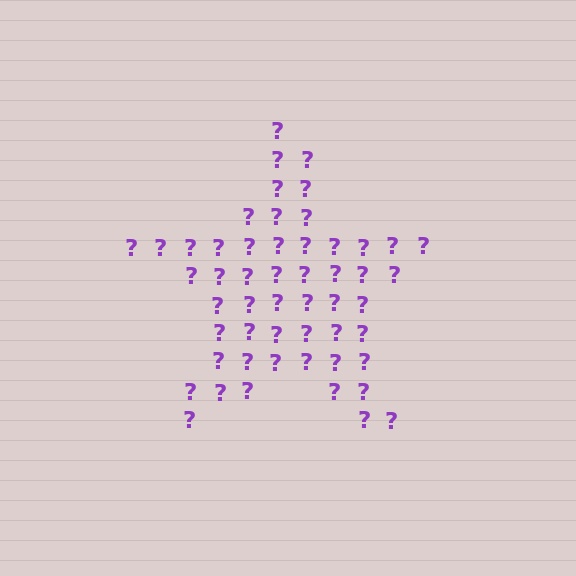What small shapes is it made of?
It is made of small question marks.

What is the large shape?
The large shape is a star.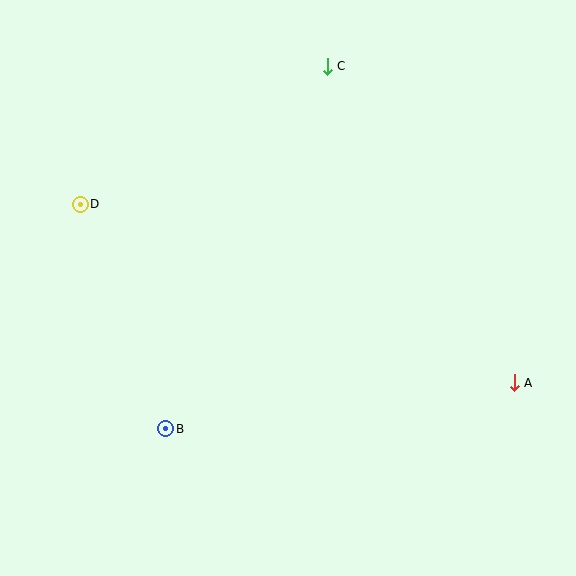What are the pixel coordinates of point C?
Point C is at (327, 66).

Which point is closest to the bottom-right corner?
Point A is closest to the bottom-right corner.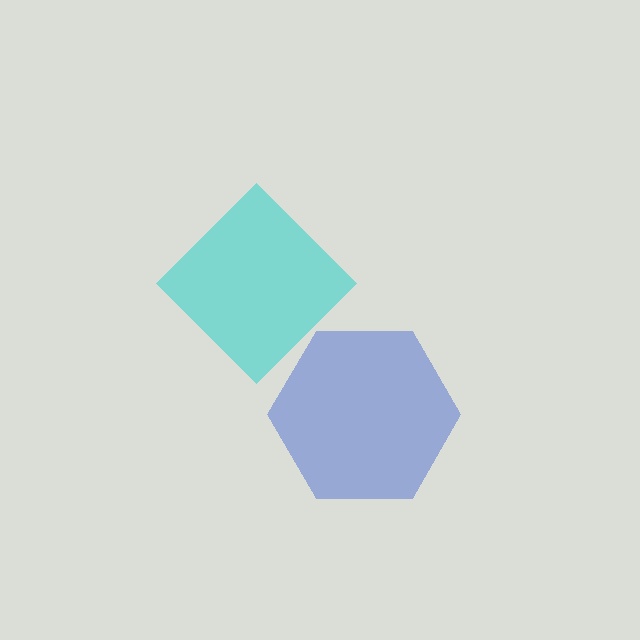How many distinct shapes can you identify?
There are 2 distinct shapes: a cyan diamond, a blue hexagon.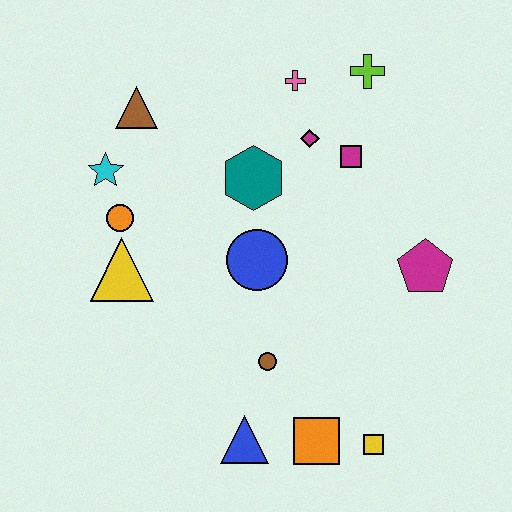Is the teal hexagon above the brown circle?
Yes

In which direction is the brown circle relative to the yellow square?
The brown circle is to the left of the yellow square.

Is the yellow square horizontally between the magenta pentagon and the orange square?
Yes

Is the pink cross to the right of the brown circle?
Yes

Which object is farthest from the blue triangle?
The lime cross is farthest from the blue triangle.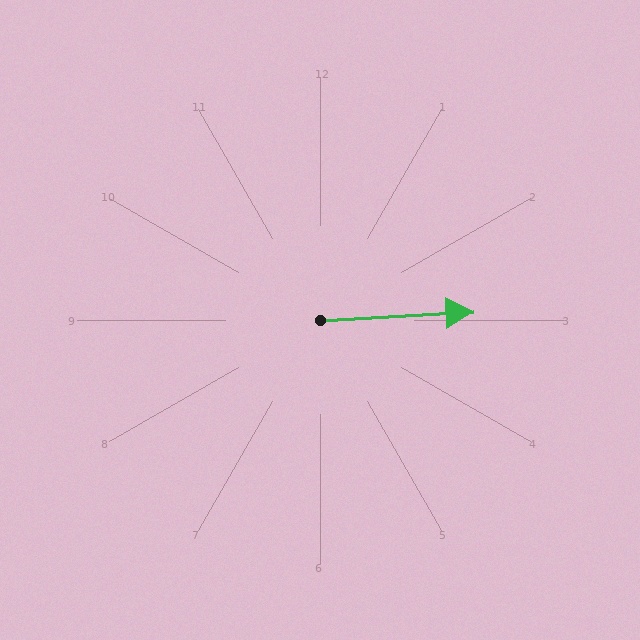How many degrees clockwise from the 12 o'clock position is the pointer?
Approximately 87 degrees.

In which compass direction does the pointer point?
East.